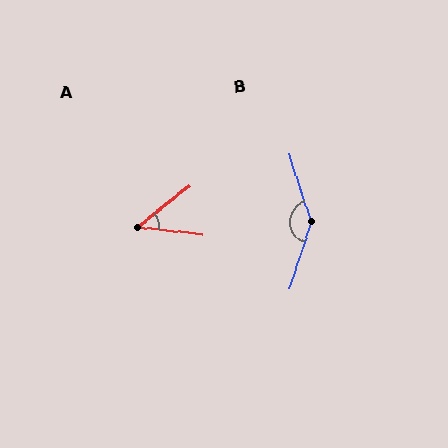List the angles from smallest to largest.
A (44°), B (144°).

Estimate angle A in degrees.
Approximately 44 degrees.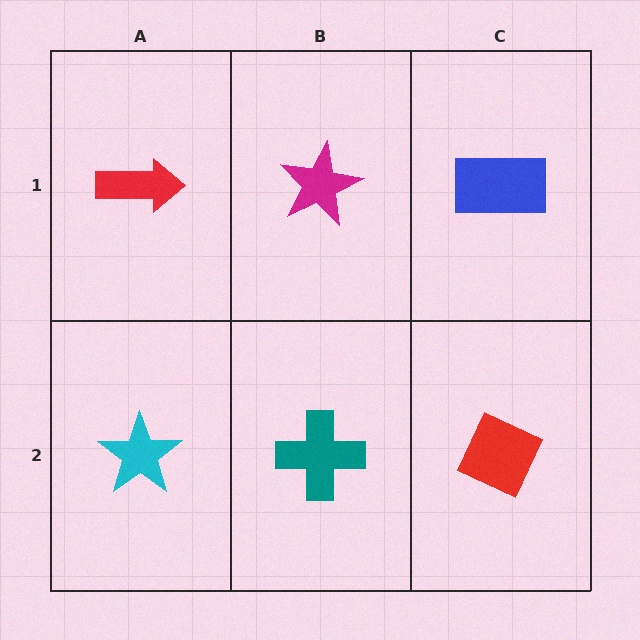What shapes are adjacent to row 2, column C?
A blue rectangle (row 1, column C), a teal cross (row 2, column B).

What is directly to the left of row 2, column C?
A teal cross.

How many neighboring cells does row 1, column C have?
2.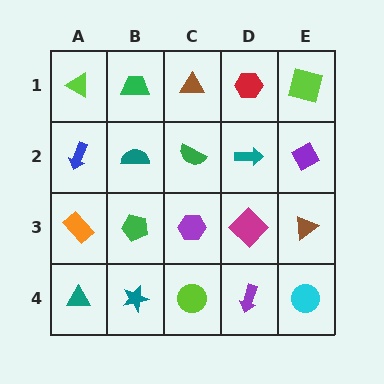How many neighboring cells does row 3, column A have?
3.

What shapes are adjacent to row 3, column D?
A teal arrow (row 2, column D), a purple arrow (row 4, column D), a purple hexagon (row 3, column C), a brown triangle (row 3, column E).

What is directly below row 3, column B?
A teal star.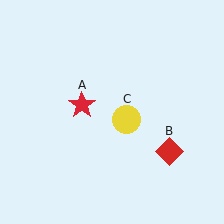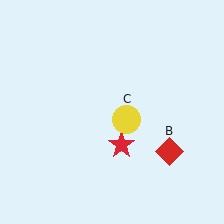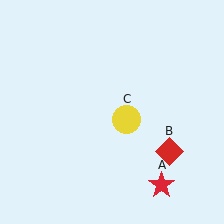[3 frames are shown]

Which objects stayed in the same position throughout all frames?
Red diamond (object B) and yellow circle (object C) remained stationary.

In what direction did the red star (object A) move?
The red star (object A) moved down and to the right.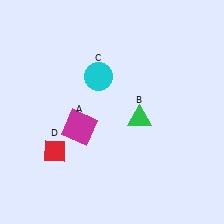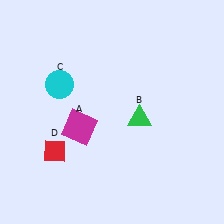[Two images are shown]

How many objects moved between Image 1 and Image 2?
1 object moved between the two images.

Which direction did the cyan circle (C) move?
The cyan circle (C) moved left.